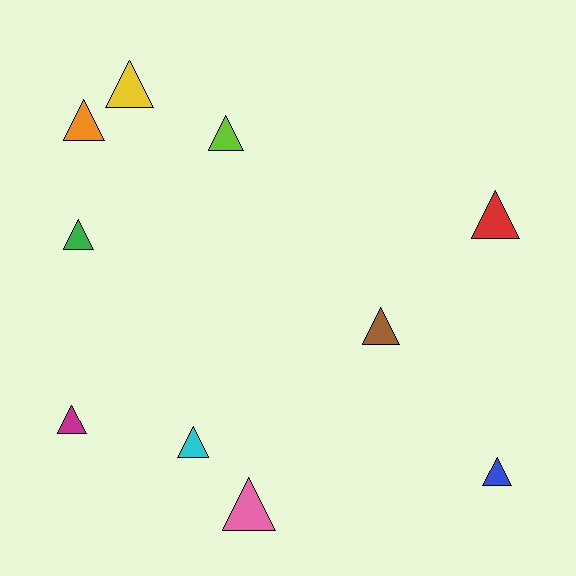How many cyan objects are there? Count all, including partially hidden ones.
There is 1 cyan object.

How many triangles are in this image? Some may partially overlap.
There are 10 triangles.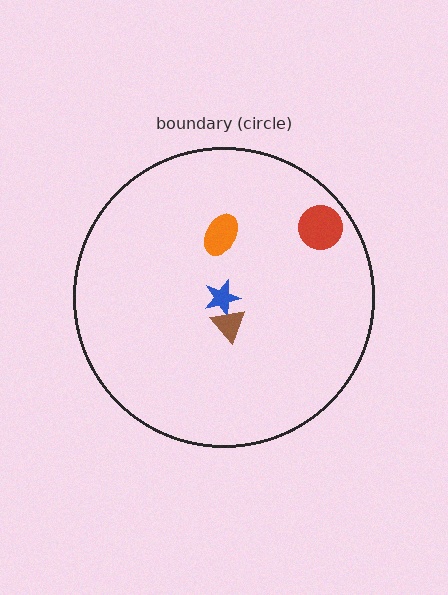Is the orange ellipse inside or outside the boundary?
Inside.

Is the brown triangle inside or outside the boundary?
Inside.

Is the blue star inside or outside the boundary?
Inside.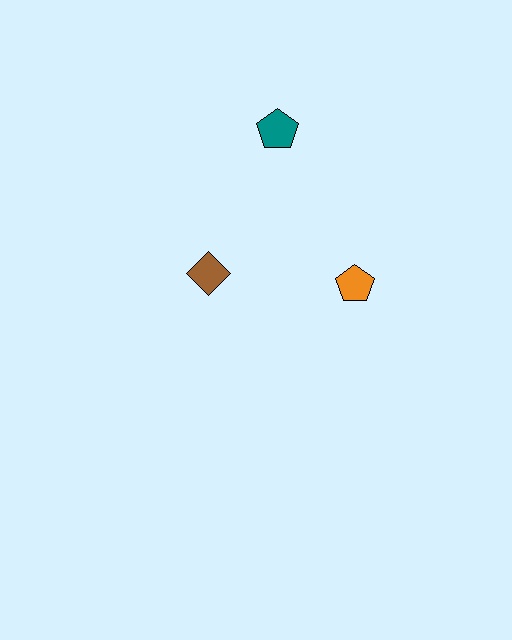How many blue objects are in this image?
There are no blue objects.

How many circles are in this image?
There are no circles.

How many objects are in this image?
There are 3 objects.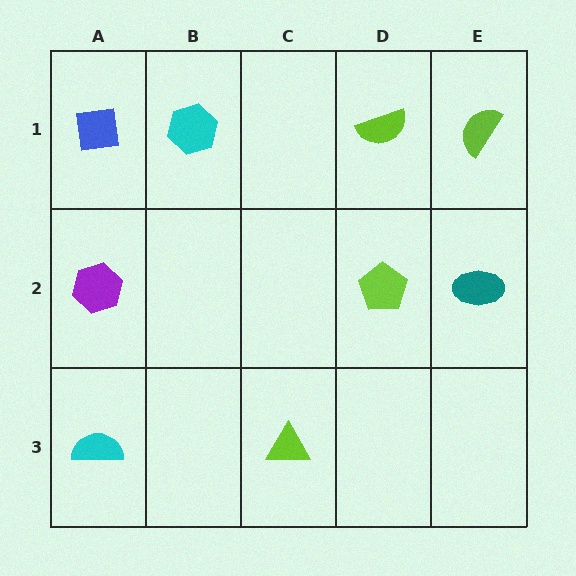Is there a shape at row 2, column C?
No, that cell is empty.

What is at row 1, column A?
A blue square.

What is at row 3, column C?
A lime triangle.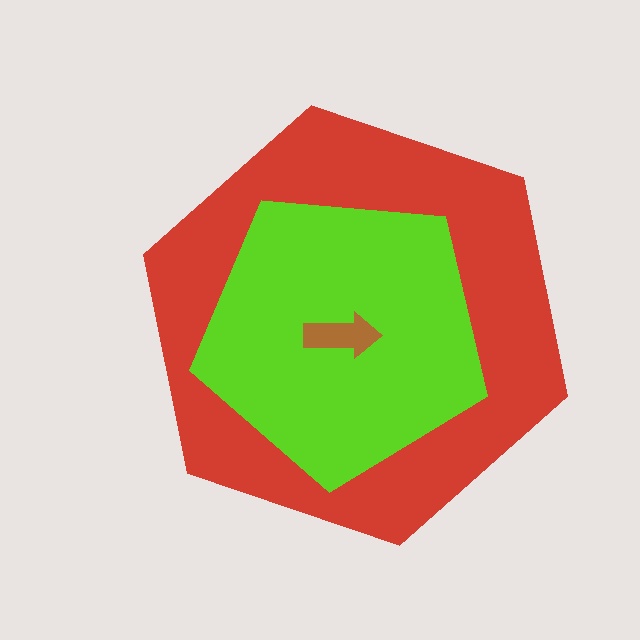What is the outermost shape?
The red hexagon.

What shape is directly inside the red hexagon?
The lime pentagon.